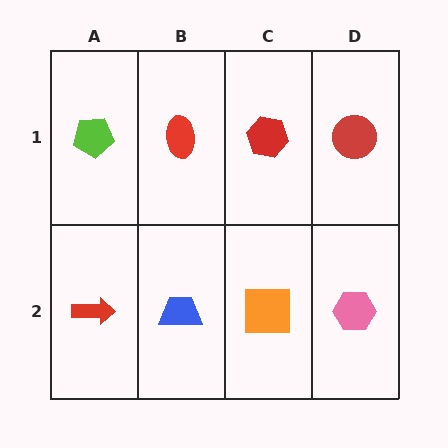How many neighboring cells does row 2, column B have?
3.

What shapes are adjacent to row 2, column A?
A lime pentagon (row 1, column A), a blue trapezoid (row 2, column B).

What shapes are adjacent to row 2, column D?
A red circle (row 1, column D), an orange square (row 2, column C).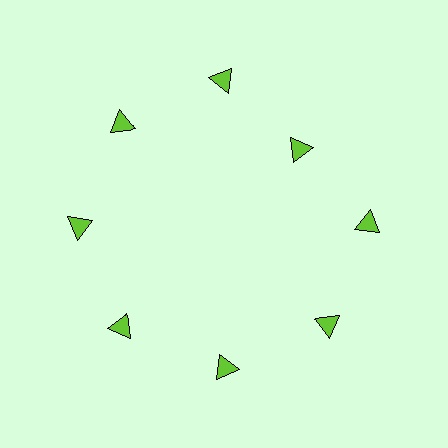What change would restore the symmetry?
The symmetry would be restored by moving it outward, back onto the ring so that all 8 triangles sit at equal angles and equal distance from the center.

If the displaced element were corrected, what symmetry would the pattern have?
It would have 8-fold rotational symmetry — the pattern would map onto itself every 45 degrees.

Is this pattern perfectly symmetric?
No. The 8 lime triangles are arranged in a ring, but one element near the 2 o'clock position is pulled inward toward the center, breaking the 8-fold rotational symmetry.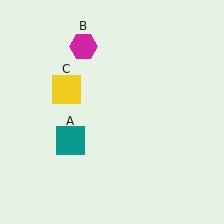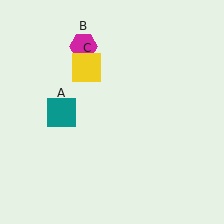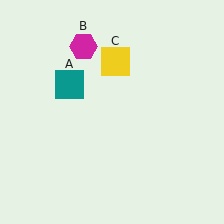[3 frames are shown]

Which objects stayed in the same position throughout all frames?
Magenta hexagon (object B) remained stationary.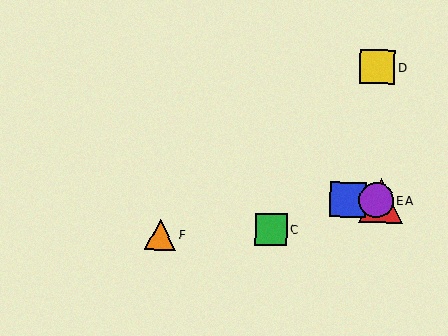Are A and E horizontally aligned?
Yes, both are at y≈200.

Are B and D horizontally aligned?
No, B is at y≈200 and D is at y≈67.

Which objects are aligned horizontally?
Objects A, B, E are aligned horizontally.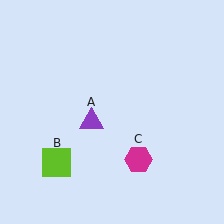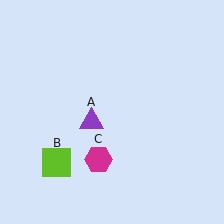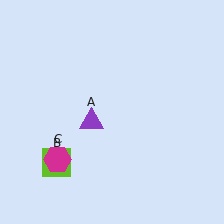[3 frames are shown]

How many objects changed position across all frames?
1 object changed position: magenta hexagon (object C).